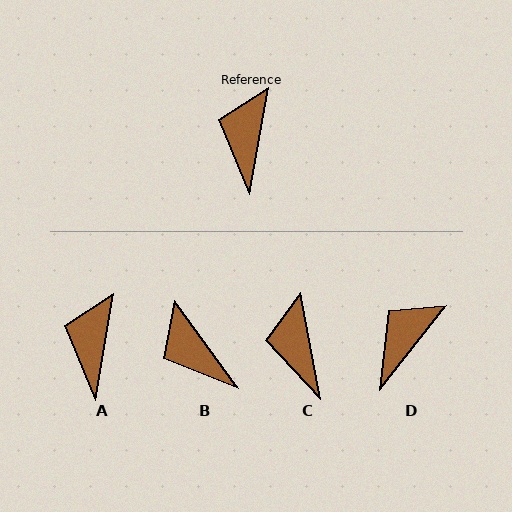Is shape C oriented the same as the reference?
No, it is off by about 21 degrees.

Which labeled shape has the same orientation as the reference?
A.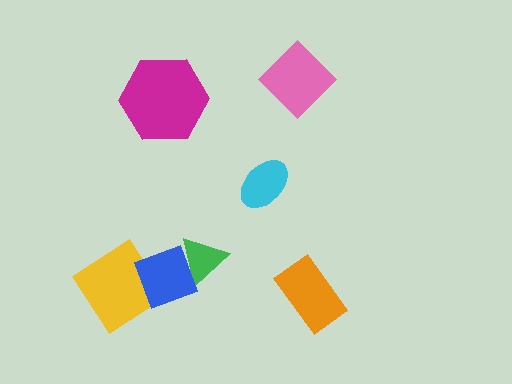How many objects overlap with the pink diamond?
0 objects overlap with the pink diamond.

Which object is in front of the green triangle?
The blue diamond is in front of the green triangle.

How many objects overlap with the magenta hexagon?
0 objects overlap with the magenta hexagon.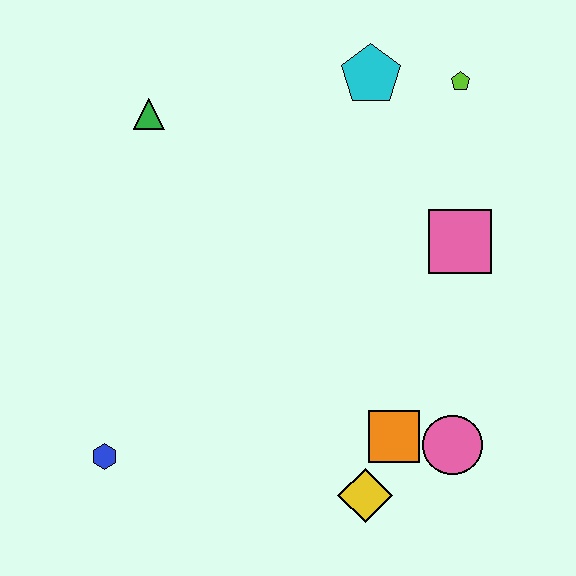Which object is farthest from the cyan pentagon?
The blue hexagon is farthest from the cyan pentagon.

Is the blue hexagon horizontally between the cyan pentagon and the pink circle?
No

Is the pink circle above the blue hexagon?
Yes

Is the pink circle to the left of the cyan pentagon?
No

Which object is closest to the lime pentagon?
The cyan pentagon is closest to the lime pentagon.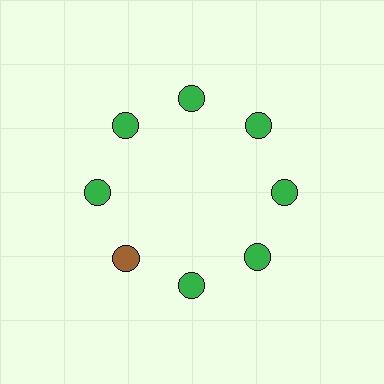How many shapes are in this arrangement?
There are 8 shapes arranged in a ring pattern.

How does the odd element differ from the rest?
It has a different color: brown instead of green.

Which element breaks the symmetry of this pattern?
The brown circle at roughly the 8 o'clock position breaks the symmetry. All other shapes are green circles.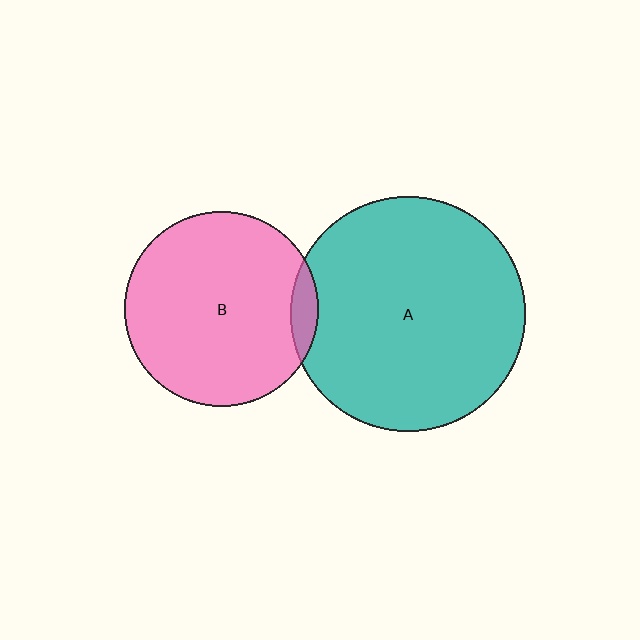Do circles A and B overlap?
Yes.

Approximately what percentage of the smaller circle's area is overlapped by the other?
Approximately 5%.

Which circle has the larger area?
Circle A (teal).